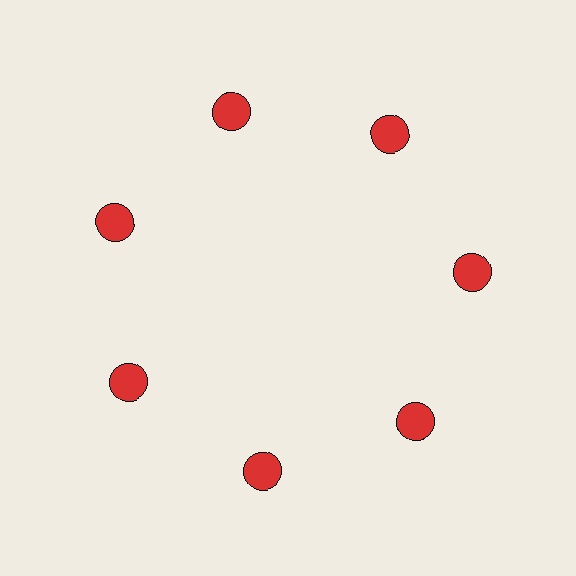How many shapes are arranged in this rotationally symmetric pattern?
There are 7 shapes, arranged in 7 groups of 1.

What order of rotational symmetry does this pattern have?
This pattern has 7-fold rotational symmetry.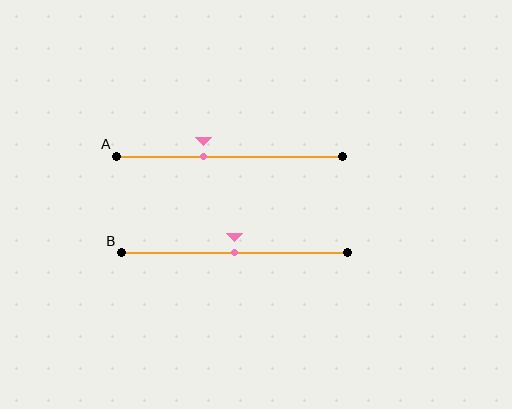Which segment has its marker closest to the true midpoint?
Segment B has its marker closest to the true midpoint.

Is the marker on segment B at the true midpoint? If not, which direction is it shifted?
Yes, the marker on segment B is at the true midpoint.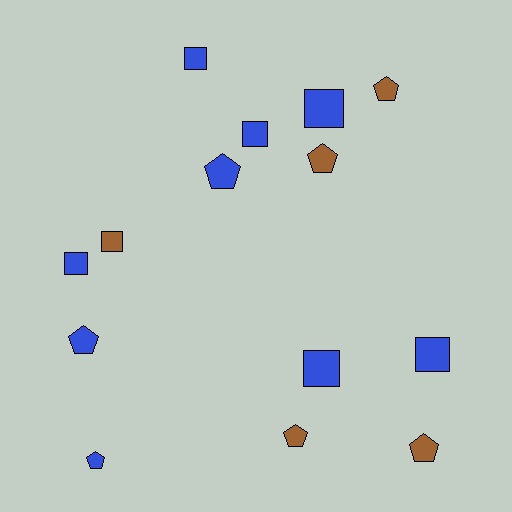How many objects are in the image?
There are 14 objects.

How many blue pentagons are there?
There are 3 blue pentagons.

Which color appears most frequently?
Blue, with 9 objects.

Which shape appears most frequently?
Pentagon, with 7 objects.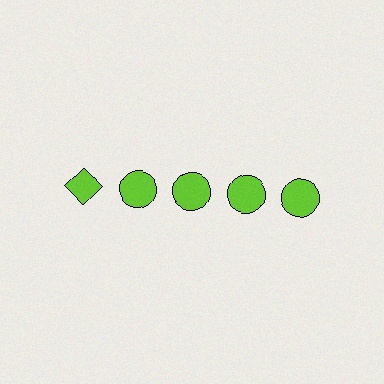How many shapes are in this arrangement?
There are 5 shapes arranged in a grid pattern.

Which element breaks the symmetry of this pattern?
The lime diamond in the top row, leftmost column breaks the symmetry. All other shapes are lime circles.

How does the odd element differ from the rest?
It has a different shape: diamond instead of circle.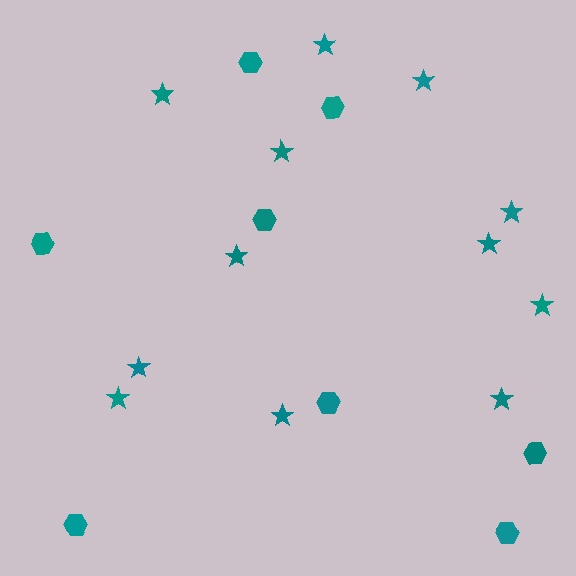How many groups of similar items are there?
There are 2 groups: one group of stars (12) and one group of hexagons (8).